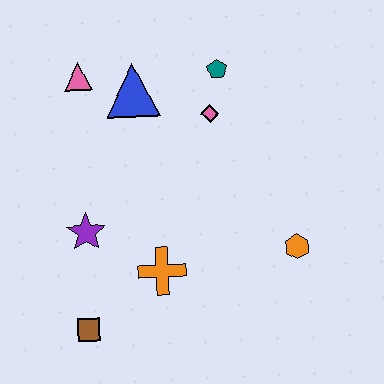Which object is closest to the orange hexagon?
The orange cross is closest to the orange hexagon.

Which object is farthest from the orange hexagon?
The pink triangle is farthest from the orange hexagon.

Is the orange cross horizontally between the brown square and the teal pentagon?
Yes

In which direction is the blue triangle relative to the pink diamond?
The blue triangle is to the left of the pink diamond.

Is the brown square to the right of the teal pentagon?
No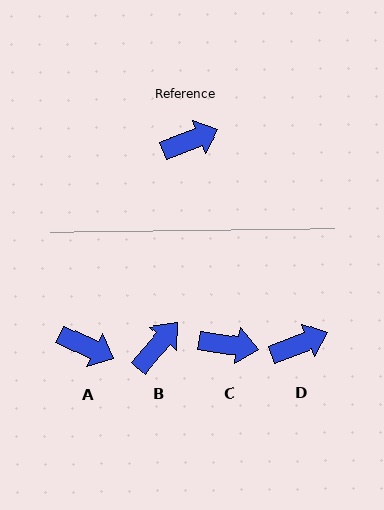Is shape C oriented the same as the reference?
No, it is off by about 30 degrees.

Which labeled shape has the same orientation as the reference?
D.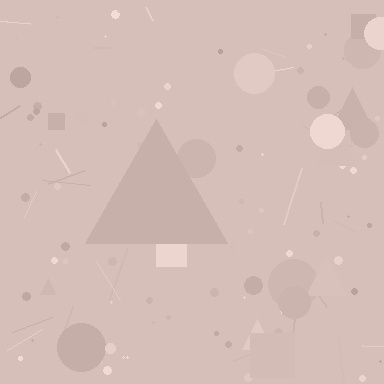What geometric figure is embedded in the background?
A triangle is embedded in the background.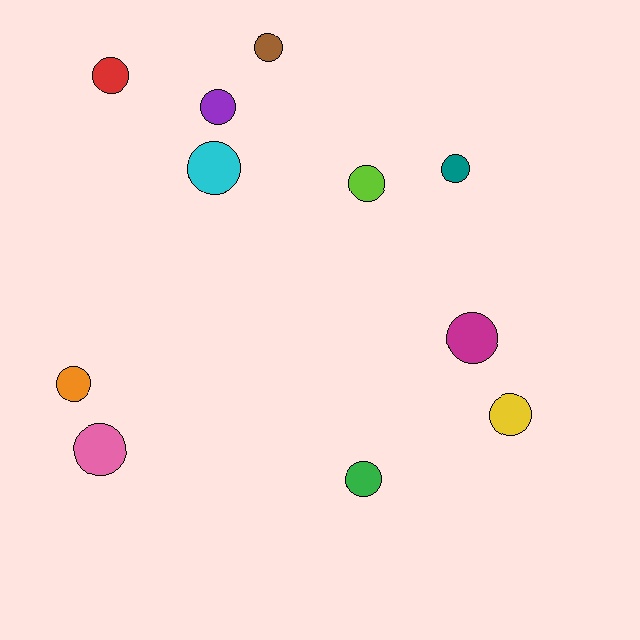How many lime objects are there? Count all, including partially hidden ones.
There is 1 lime object.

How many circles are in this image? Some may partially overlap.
There are 11 circles.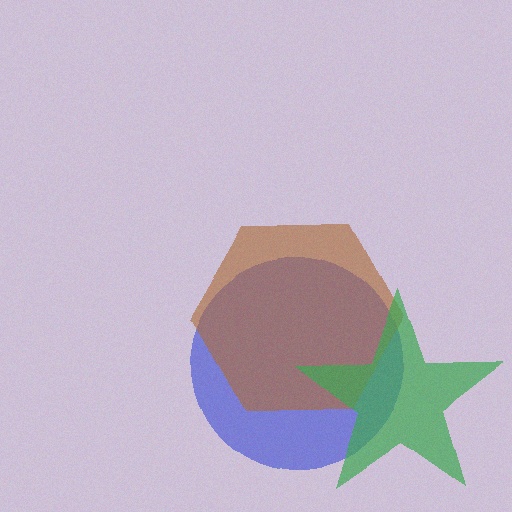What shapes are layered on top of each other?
The layered shapes are: a blue circle, a brown hexagon, a green star.